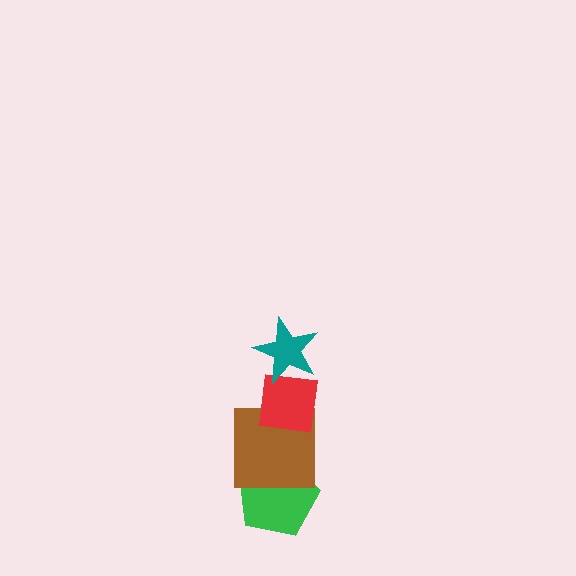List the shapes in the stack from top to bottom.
From top to bottom: the teal star, the red square, the brown square, the green pentagon.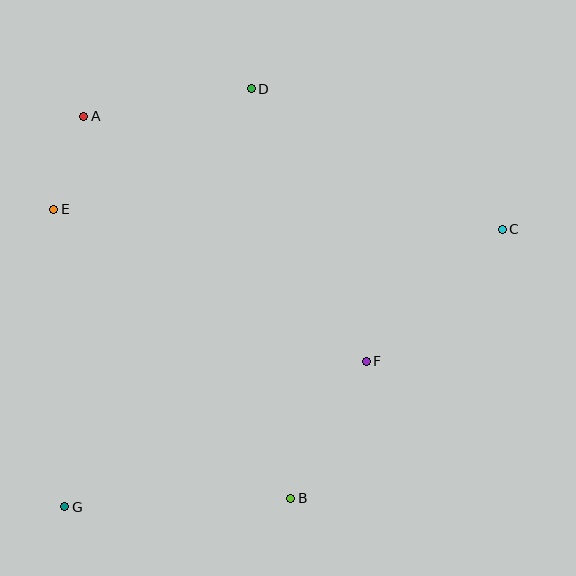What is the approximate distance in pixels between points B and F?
The distance between B and F is approximately 156 pixels.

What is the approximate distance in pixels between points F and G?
The distance between F and G is approximately 335 pixels.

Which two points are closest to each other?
Points A and E are closest to each other.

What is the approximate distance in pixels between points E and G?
The distance between E and G is approximately 298 pixels.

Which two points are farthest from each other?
Points C and G are farthest from each other.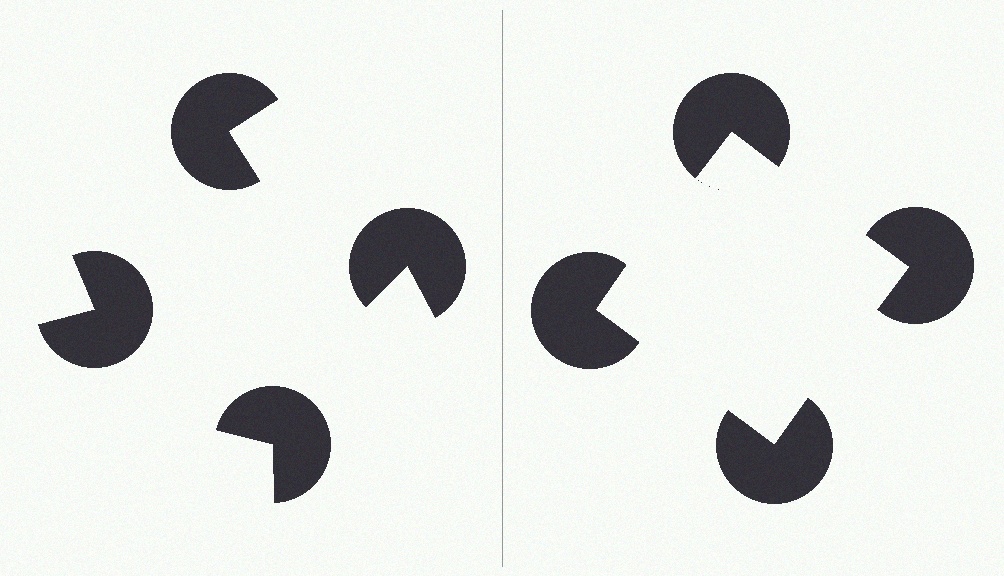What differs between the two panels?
The pac-man discs are positioned identically on both sides; only the wedge orientations differ. On the right they align to a square; on the left they are misaligned.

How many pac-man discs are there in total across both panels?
8 — 4 on each side.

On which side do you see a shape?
An illusory square appears on the right side. On the left side the wedge cuts are rotated, so no coherent shape forms.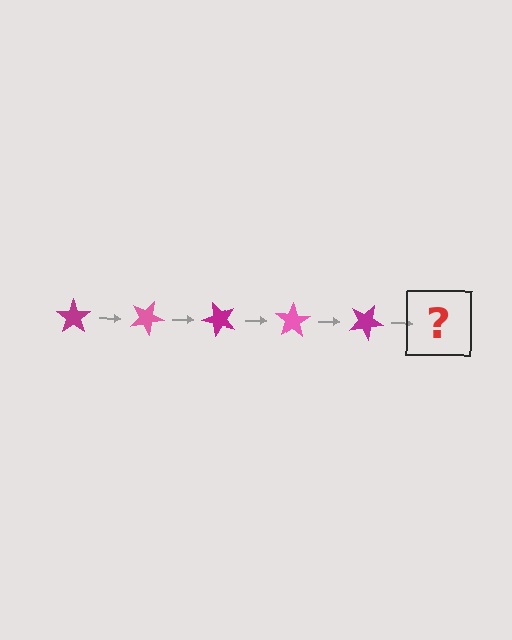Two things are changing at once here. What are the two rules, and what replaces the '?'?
The two rules are that it rotates 25 degrees each step and the color cycles through magenta and pink. The '?' should be a pink star, rotated 125 degrees from the start.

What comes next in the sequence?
The next element should be a pink star, rotated 125 degrees from the start.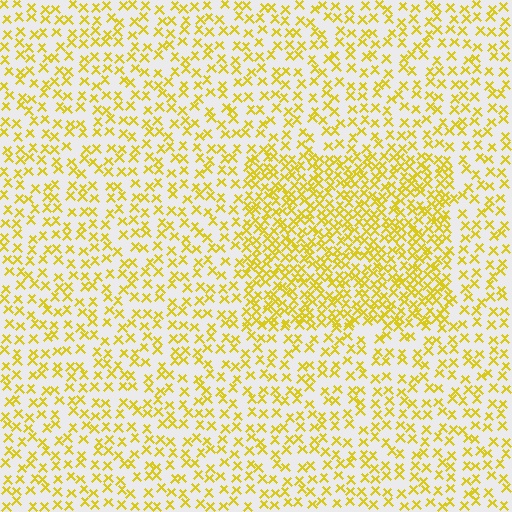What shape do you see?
I see a rectangle.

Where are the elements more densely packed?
The elements are more densely packed inside the rectangle boundary.